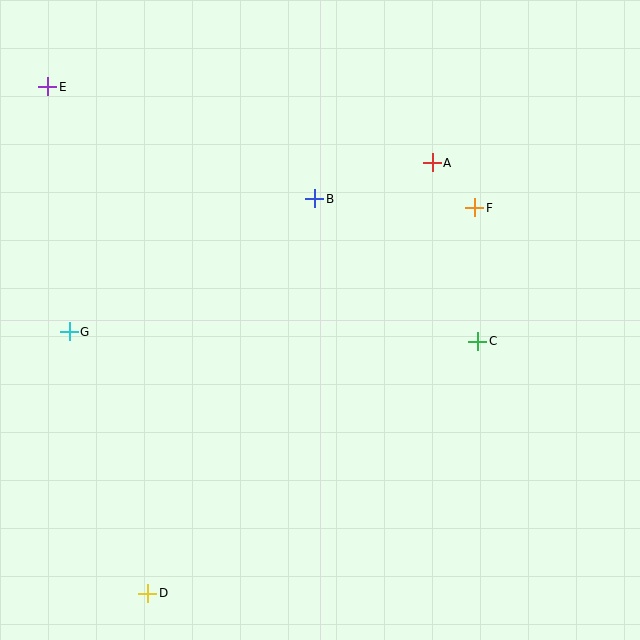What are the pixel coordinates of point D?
Point D is at (148, 593).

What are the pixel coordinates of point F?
Point F is at (475, 208).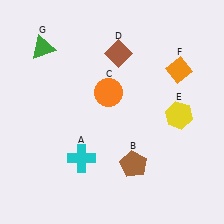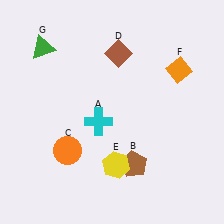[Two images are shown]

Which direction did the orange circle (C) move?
The orange circle (C) moved down.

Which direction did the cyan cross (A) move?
The cyan cross (A) moved up.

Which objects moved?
The objects that moved are: the cyan cross (A), the orange circle (C), the yellow hexagon (E).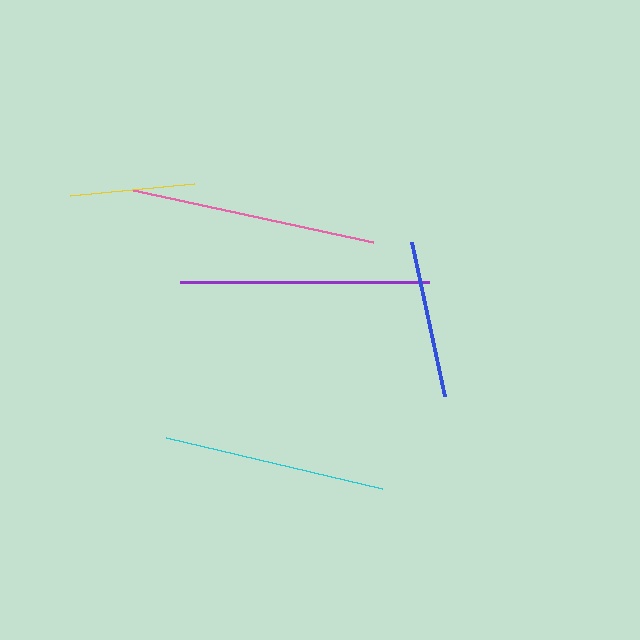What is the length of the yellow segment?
The yellow segment is approximately 124 pixels long.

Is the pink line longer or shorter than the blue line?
The pink line is longer than the blue line.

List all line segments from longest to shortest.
From longest to shortest: purple, pink, cyan, blue, yellow.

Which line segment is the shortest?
The yellow line is the shortest at approximately 124 pixels.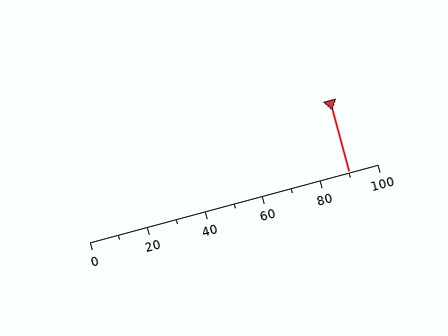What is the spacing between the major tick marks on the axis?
The major ticks are spaced 20 apart.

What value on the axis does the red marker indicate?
The marker indicates approximately 90.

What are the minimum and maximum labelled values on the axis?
The axis runs from 0 to 100.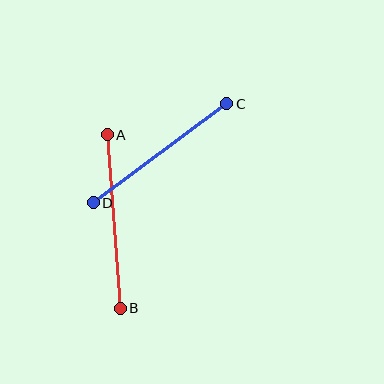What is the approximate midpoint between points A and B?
The midpoint is at approximately (114, 221) pixels.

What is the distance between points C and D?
The distance is approximately 166 pixels.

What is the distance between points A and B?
The distance is approximately 174 pixels.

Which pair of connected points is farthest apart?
Points A and B are farthest apart.